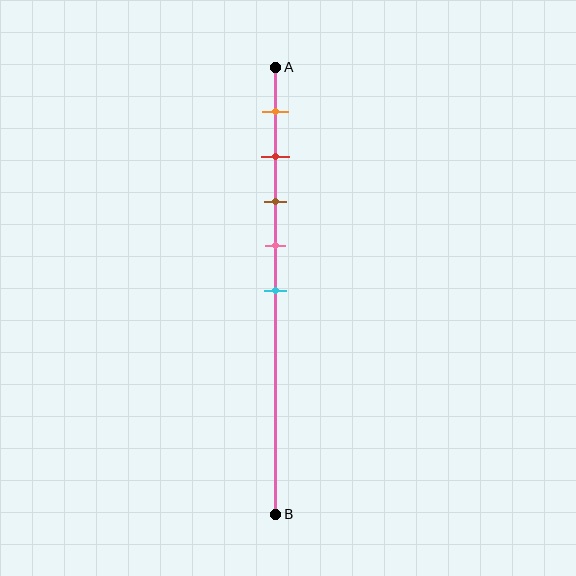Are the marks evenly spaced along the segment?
Yes, the marks are approximately evenly spaced.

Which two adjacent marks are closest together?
The red and brown marks are the closest adjacent pair.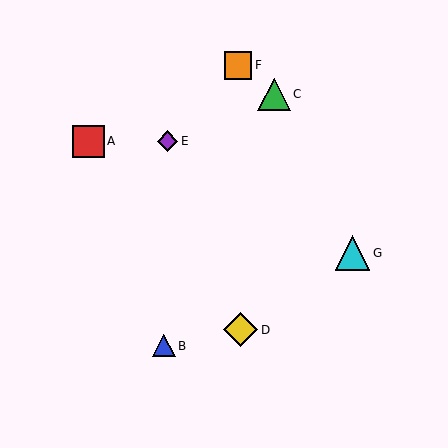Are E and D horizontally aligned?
No, E is at y≈141 and D is at y≈330.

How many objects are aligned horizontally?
2 objects (A, E) are aligned horizontally.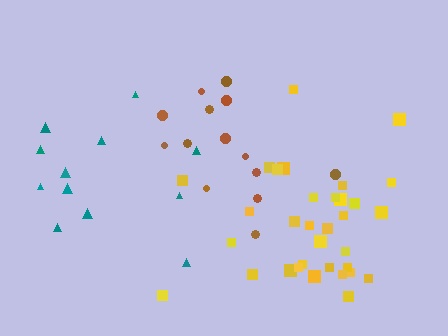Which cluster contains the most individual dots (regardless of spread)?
Yellow (33).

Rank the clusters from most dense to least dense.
yellow, brown, teal.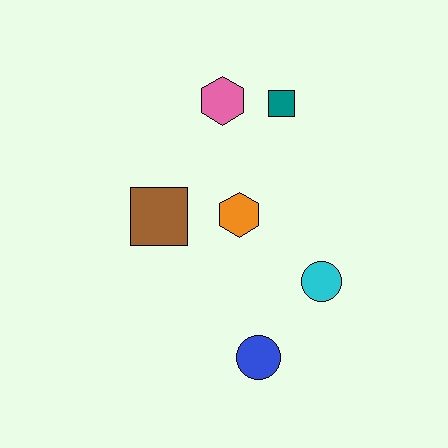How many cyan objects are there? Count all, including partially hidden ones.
There is 1 cyan object.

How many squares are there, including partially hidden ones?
There are 2 squares.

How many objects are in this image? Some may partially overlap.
There are 6 objects.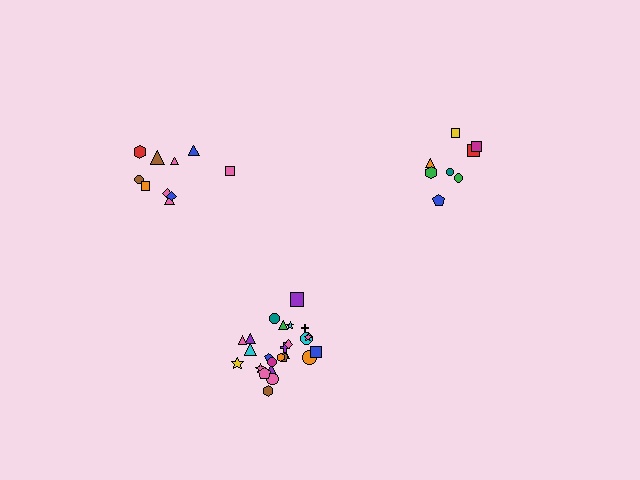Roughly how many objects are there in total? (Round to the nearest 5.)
Roughly 45 objects in total.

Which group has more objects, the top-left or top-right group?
The top-left group.